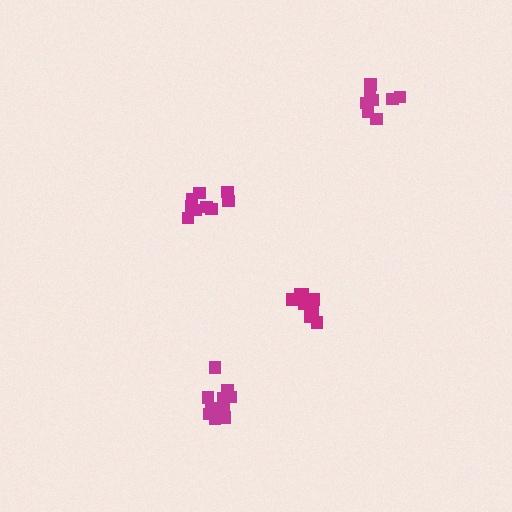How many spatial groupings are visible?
There are 4 spatial groupings.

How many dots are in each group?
Group 1: 8 dots, Group 2: 9 dots, Group 3: 9 dots, Group 4: 11 dots (37 total).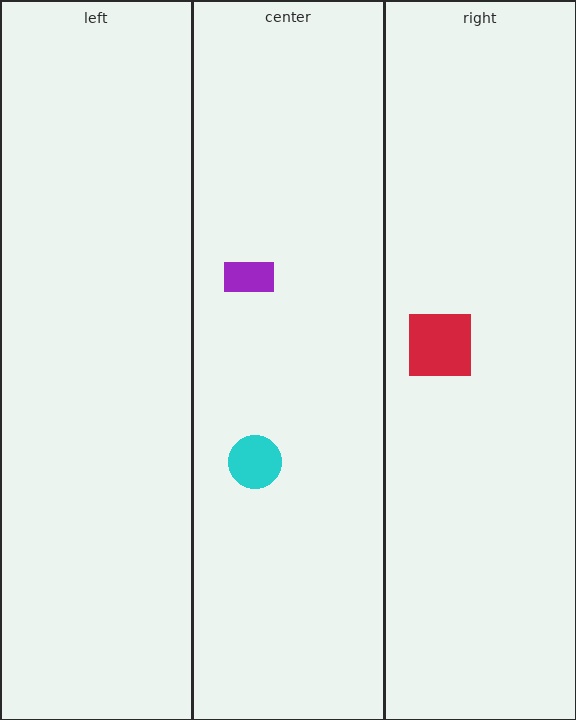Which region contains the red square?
The right region.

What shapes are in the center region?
The cyan circle, the purple rectangle.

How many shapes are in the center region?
2.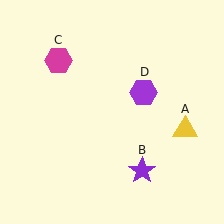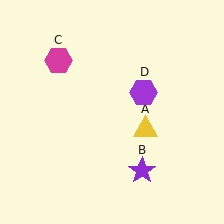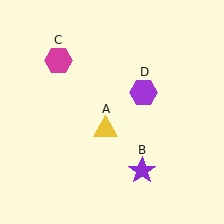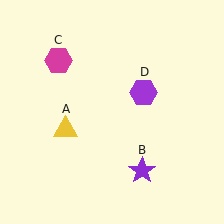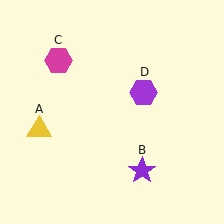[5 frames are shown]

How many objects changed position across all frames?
1 object changed position: yellow triangle (object A).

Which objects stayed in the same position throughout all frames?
Purple star (object B) and magenta hexagon (object C) and purple hexagon (object D) remained stationary.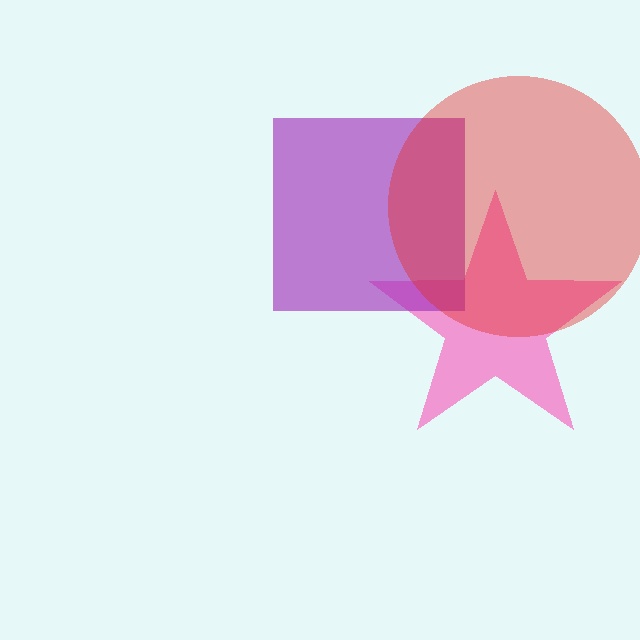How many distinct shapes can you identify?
There are 3 distinct shapes: a pink star, a purple square, a red circle.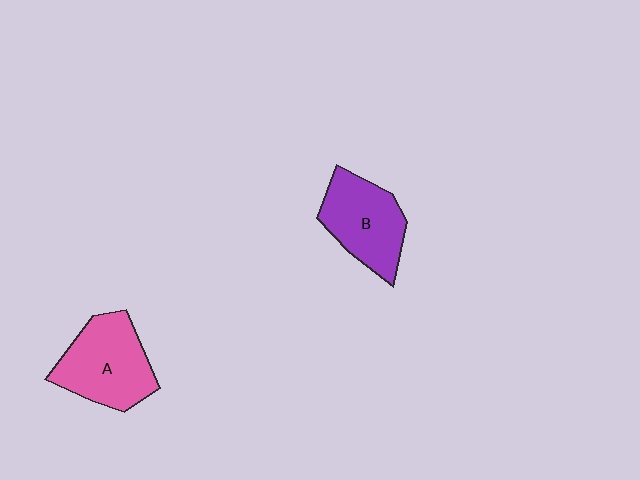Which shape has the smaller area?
Shape B (purple).